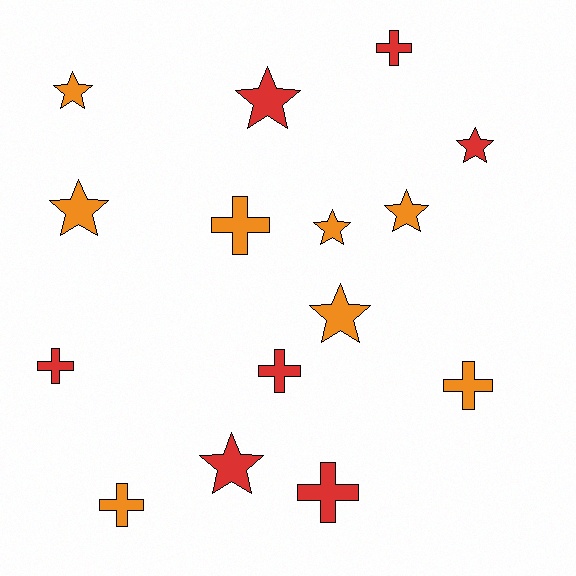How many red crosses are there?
There are 4 red crosses.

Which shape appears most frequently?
Star, with 8 objects.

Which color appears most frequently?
Orange, with 8 objects.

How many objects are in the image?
There are 15 objects.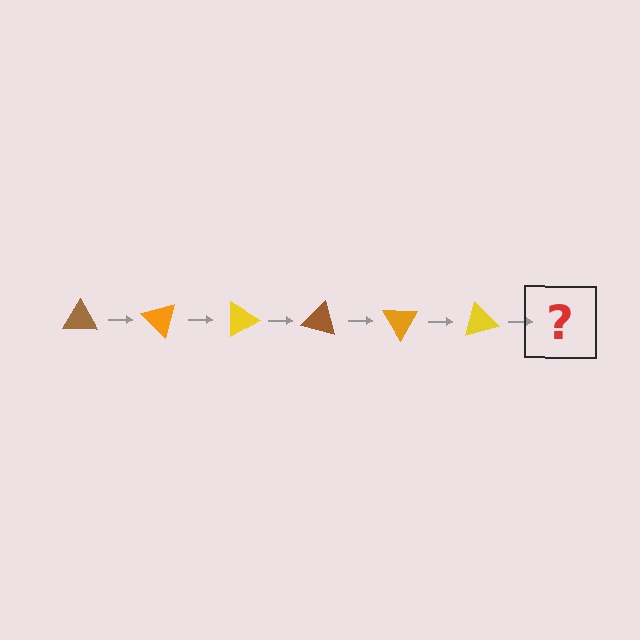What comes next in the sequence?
The next element should be a brown triangle, rotated 270 degrees from the start.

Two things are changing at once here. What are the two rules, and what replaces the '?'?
The two rules are that it rotates 45 degrees each step and the color cycles through brown, orange, and yellow. The '?' should be a brown triangle, rotated 270 degrees from the start.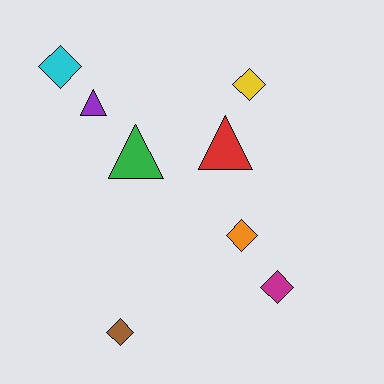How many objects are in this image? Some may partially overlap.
There are 8 objects.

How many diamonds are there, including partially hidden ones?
There are 5 diamonds.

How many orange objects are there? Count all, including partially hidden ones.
There is 1 orange object.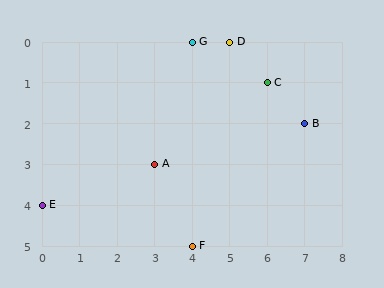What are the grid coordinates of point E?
Point E is at grid coordinates (0, 4).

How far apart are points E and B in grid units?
Points E and B are 7 columns and 2 rows apart (about 7.3 grid units diagonally).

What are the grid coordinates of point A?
Point A is at grid coordinates (3, 3).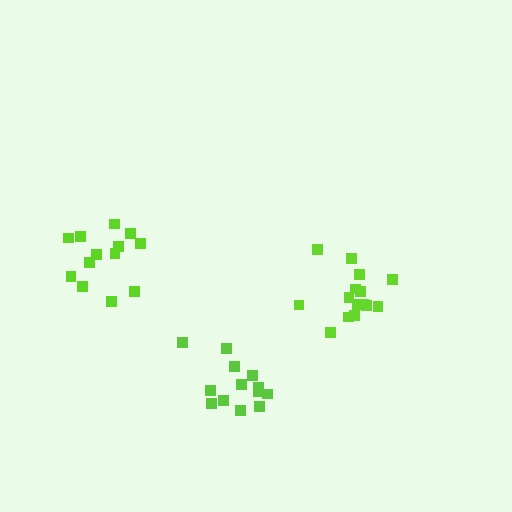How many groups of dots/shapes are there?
There are 3 groups.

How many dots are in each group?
Group 1: 13 dots, Group 2: 15 dots, Group 3: 13 dots (41 total).